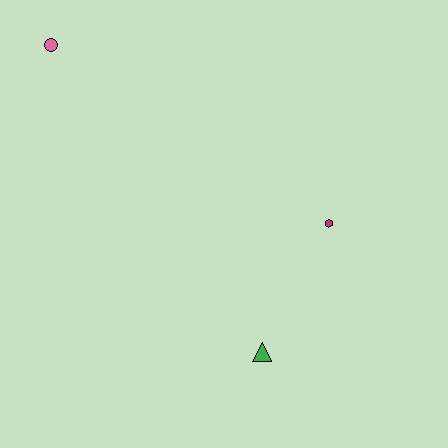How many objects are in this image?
There are 3 objects.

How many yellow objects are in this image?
There are no yellow objects.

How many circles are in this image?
There is 1 circle.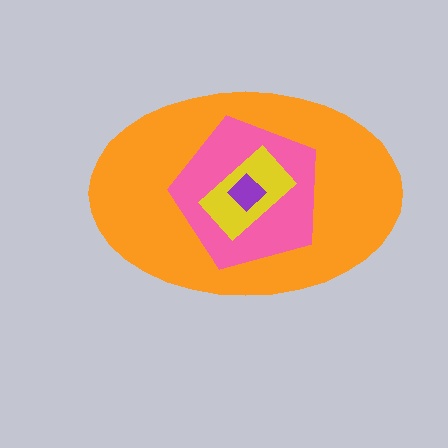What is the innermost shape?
The purple diamond.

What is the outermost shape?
The orange ellipse.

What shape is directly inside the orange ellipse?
The pink pentagon.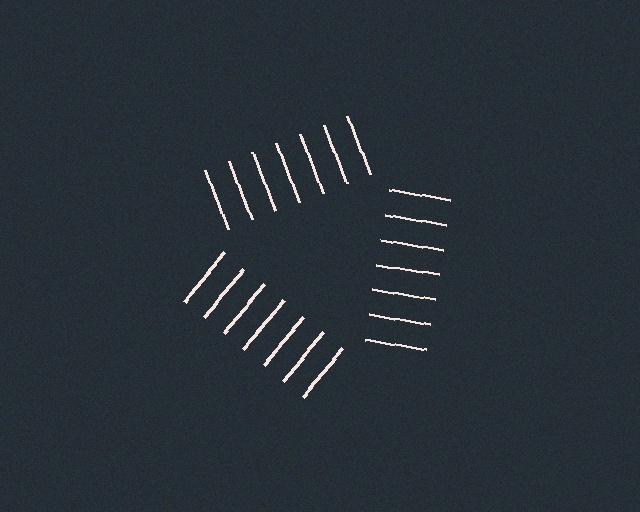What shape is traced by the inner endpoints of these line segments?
An illusory triangle — the line segments terminate on its edges but no continuous stroke is drawn.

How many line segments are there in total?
21 — 7 along each of the 3 edges.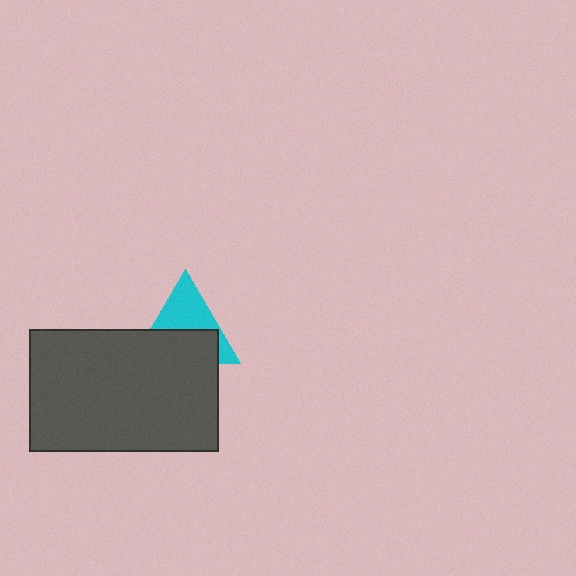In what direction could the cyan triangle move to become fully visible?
The cyan triangle could move up. That would shift it out from behind the dark gray rectangle entirely.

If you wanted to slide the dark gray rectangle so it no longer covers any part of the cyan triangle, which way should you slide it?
Slide it down — that is the most direct way to separate the two shapes.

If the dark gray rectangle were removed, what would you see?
You would see the complete cyan triangle.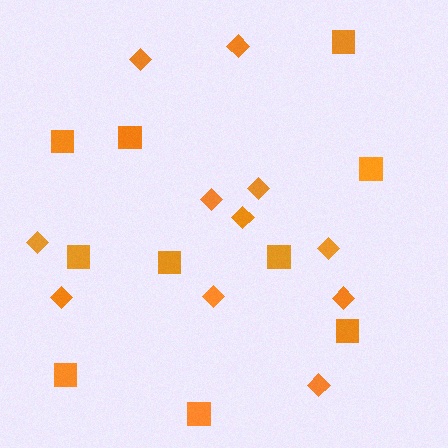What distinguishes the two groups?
There are 2 groups: one group of diamonds (11) and one group of squares (10).